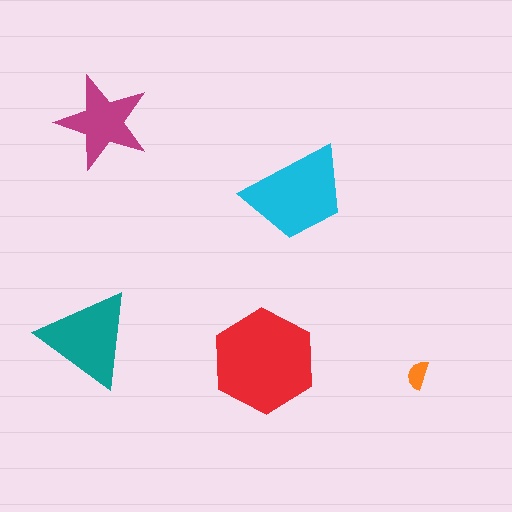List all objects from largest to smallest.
The red hexagon, the cyan trapezoid, the teal triangle, the magenta star, the orange semicircle.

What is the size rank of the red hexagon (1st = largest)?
1st.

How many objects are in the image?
There are 5 objects in the image.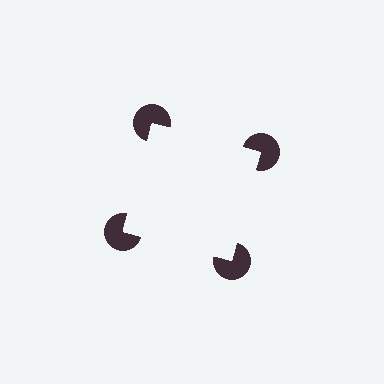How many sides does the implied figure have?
4 sides.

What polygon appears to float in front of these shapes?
An illusory square — its edges are inferred from the aligned wedge cuts in the pac-man discs, not physically drawn.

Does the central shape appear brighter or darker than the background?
It typically appears slightly brighter than the background, even though no actual brightness change is drawn.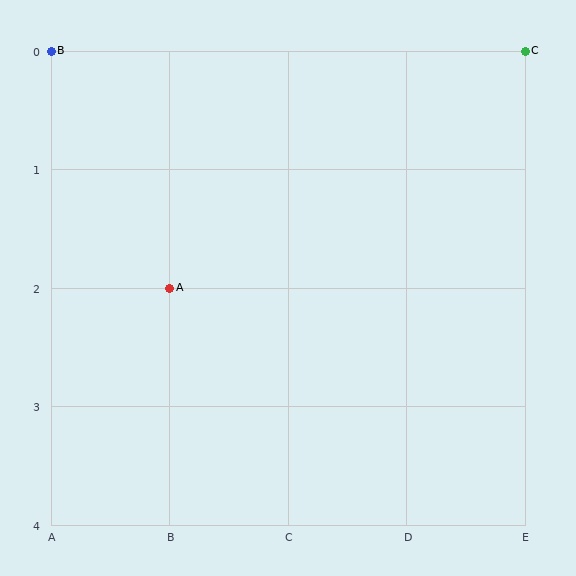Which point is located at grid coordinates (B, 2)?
Point A is at (B, 2).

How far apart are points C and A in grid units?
Points C and A are 3 columns and 2 rows apart (about 3.6 grid units diagonally).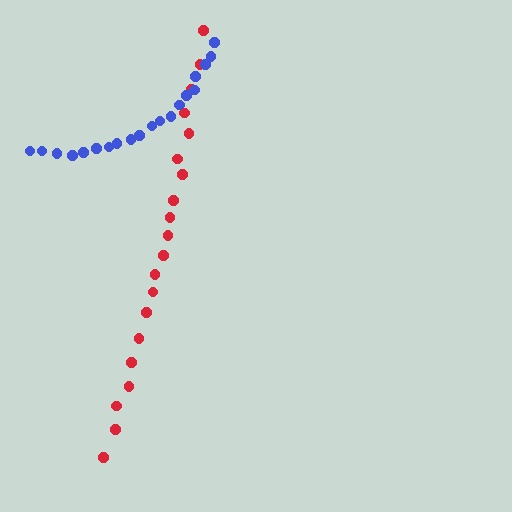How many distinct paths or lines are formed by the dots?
There are 2 distinct paths.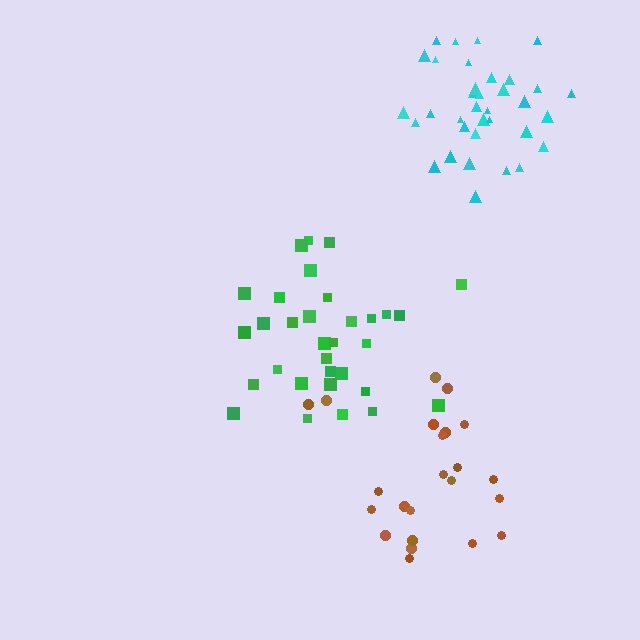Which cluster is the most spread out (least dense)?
Green.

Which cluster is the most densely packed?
Cyan.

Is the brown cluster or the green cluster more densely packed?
Brown.